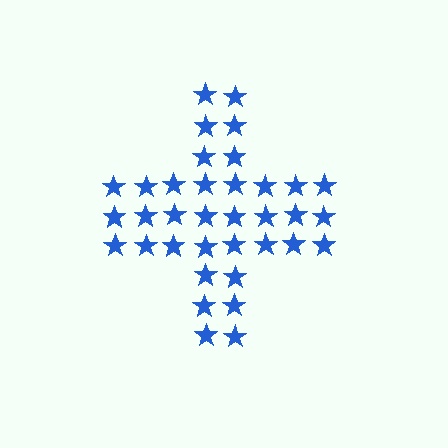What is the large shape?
The large shape is a cross.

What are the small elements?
The small elements are stars.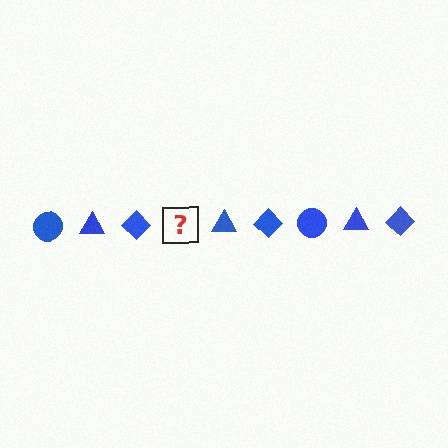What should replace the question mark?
The question mark should be replaced with a blue circle.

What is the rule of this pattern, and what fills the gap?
The rule is that the pattern cycles through circle, triangle, diamond shapes in blue. The gap should be filled with a blue circle.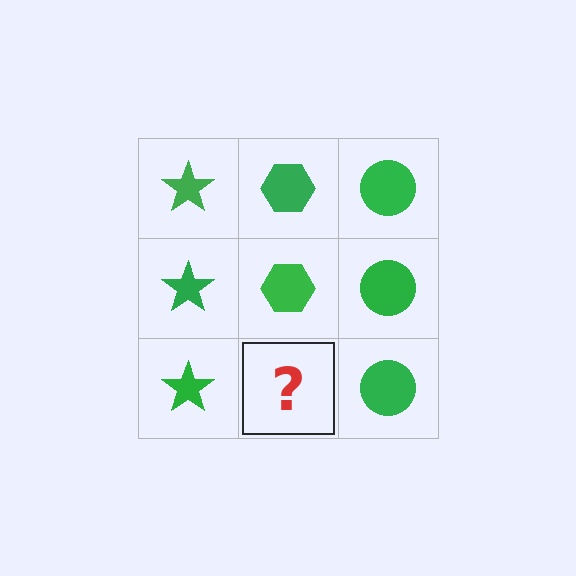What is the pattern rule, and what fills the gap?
The rule is that each column has a consistent shape. The gap should be filled with a green hexagon.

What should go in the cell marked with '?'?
The missing cell should contain a green hexagon.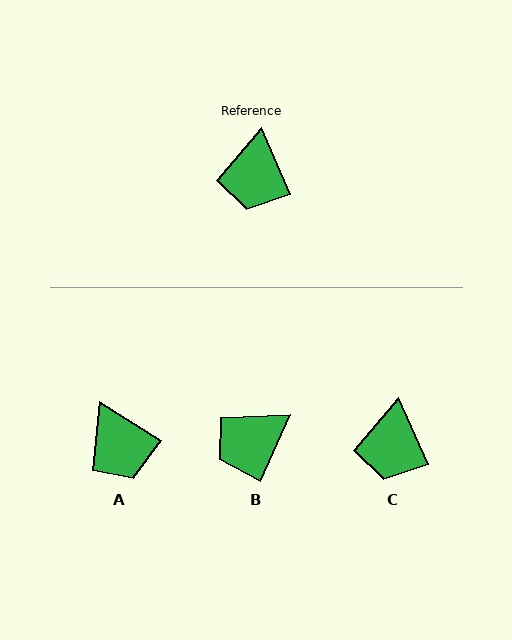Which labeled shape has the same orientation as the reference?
C.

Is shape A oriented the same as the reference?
No, it is off by about 34 degrees.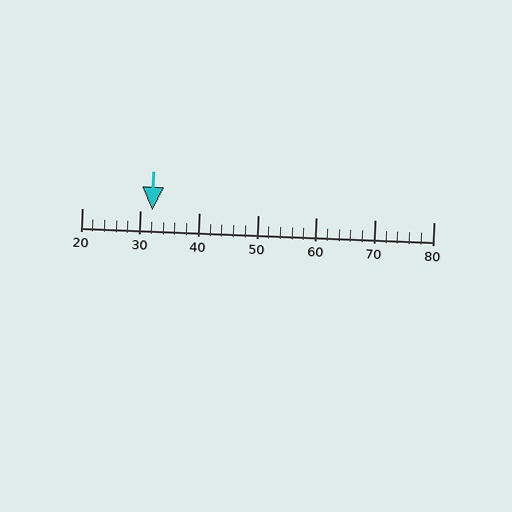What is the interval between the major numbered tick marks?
The major tick marks are spaced 10 units apart.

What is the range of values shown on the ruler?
The ruler shows values from 20 to 80.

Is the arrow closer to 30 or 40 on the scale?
The arrow is closer to 30.